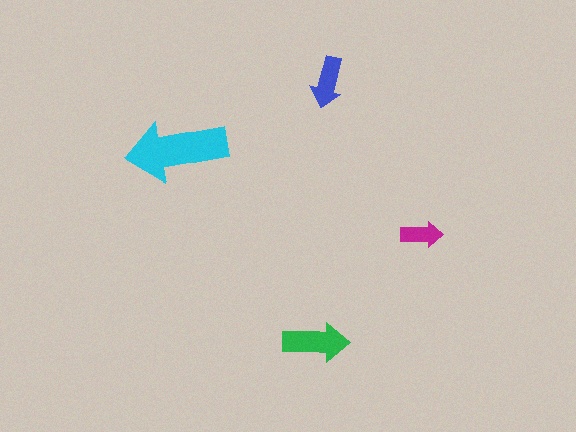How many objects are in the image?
There are 4 objects in the image.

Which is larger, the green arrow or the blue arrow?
The green one.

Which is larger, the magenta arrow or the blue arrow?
The blue one.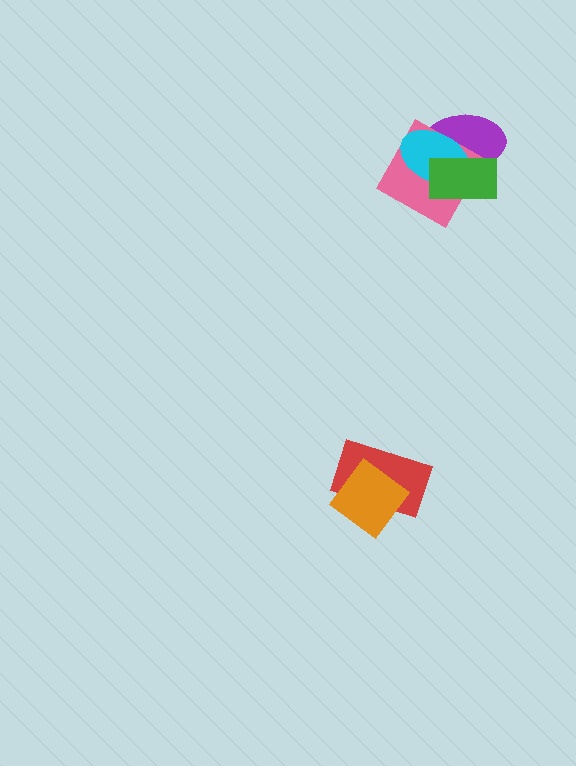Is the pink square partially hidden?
Yes, it is partially covered by another shape.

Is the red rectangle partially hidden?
Yes, it is partially covered by another shape.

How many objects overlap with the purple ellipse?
3 objects overlap with the purple ellipse.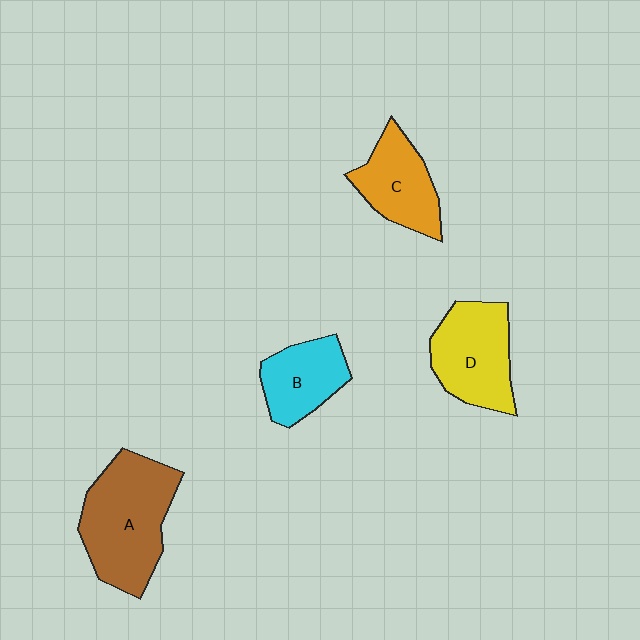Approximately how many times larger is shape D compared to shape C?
Approximately 1.2 times.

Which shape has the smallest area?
Shape B (cyan).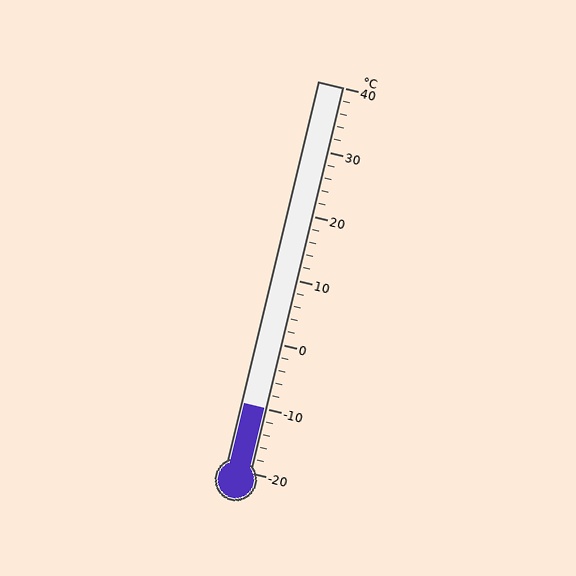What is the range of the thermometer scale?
The thermometer scale ranges from -20°C to 40°C.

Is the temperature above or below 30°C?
The temperature is below 30°C.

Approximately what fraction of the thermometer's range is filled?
The thermometer is filled to approximately 15% of its range.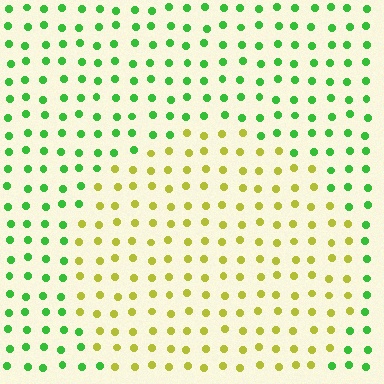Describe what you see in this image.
The image is filled with small green elements in a uniform arrangement. A circle-shaped region is visible where the elements are tinted to a slightly different hue, forming a subtle color boundary.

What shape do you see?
I see a circle.